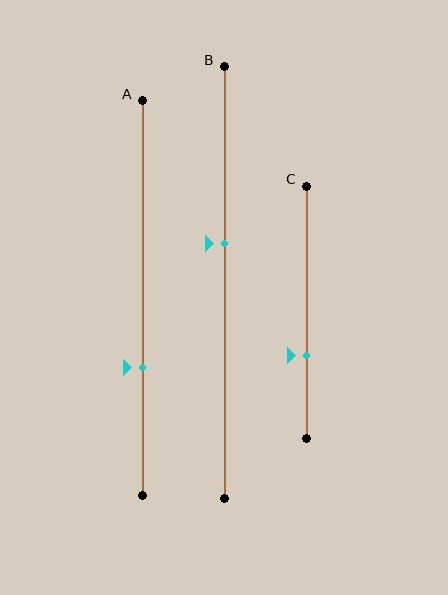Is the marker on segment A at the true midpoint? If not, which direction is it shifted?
No, the marker on segment A is shifted downward by about 18% of the segment length.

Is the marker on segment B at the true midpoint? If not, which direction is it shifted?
No, the marker on segment B is shifted upward by about 9% of the segment length.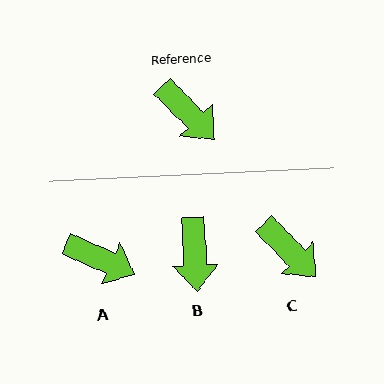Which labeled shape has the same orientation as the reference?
C.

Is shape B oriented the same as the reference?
No, it is off by about 42 degrees.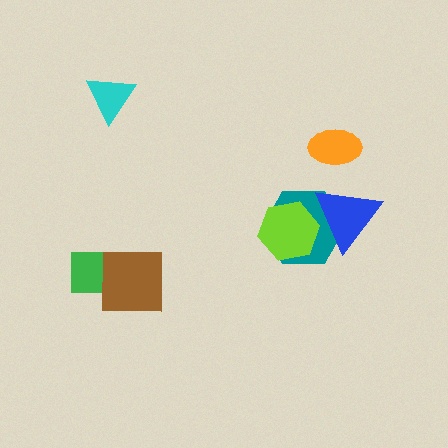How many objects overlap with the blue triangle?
2 objects overlap with the blue triangle.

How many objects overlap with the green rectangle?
1 object overlaps with the green rectangle.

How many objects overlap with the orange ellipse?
0 objects overlap with the orange ellipse.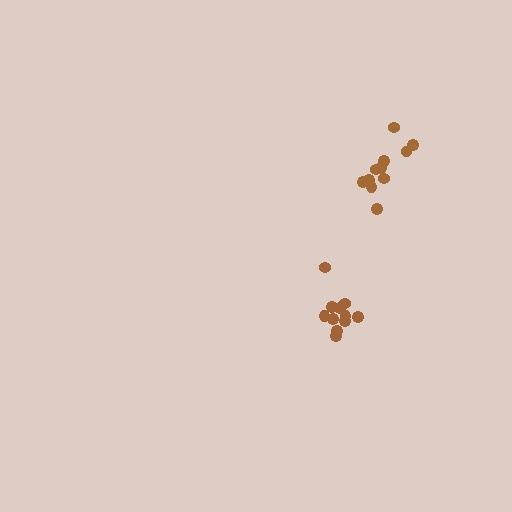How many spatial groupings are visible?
There are 2 spatial groupings.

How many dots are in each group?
Group 1: 11 dots, Group 2: 11 dots (22 total).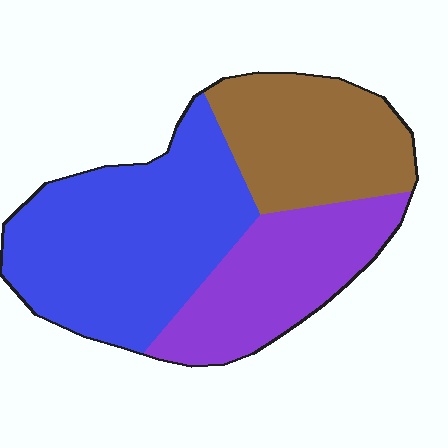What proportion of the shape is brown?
Brown takes up between a quarter and a half of the shape.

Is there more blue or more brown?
Blue.